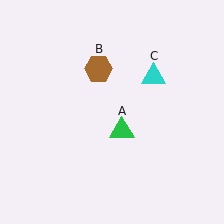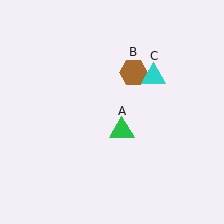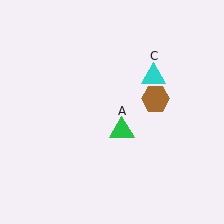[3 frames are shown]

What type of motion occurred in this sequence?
The brown hexagon (object B) rotated clockwise around the center of the scene.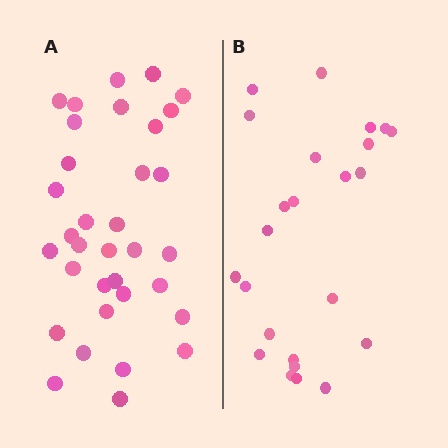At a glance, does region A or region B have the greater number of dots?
Region A (the left region) has more dots.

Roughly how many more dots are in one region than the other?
Region A has roughly 10 or so more dots than region B.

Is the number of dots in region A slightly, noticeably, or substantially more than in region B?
Region A has noticeably more, but not dramatically so. The ratio is roughly 1.4 to 1.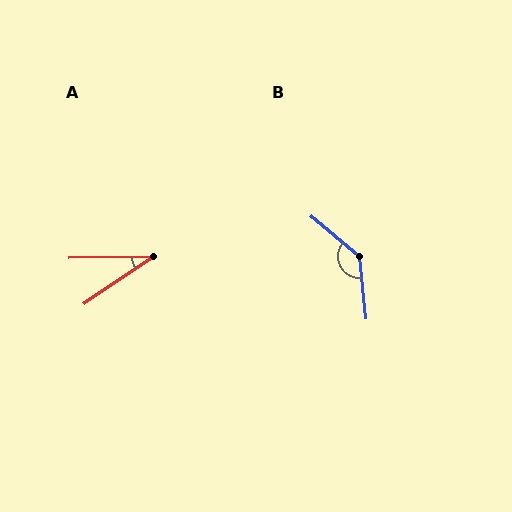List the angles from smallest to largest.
A (34°), B (136°).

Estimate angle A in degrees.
Approximately 34 degrees.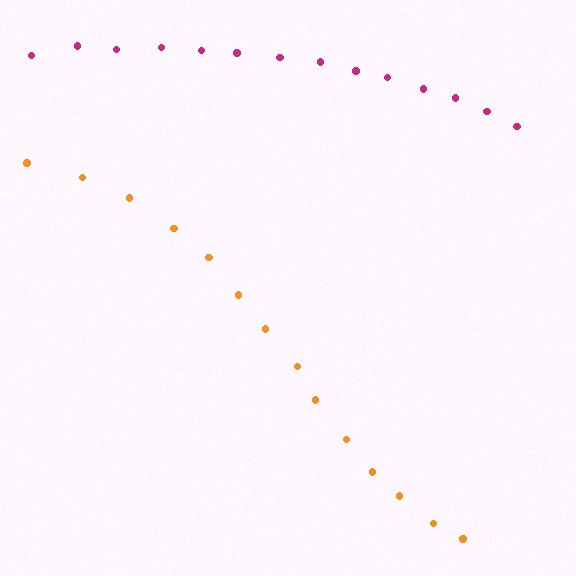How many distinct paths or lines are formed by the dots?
There are 2 distinct paths.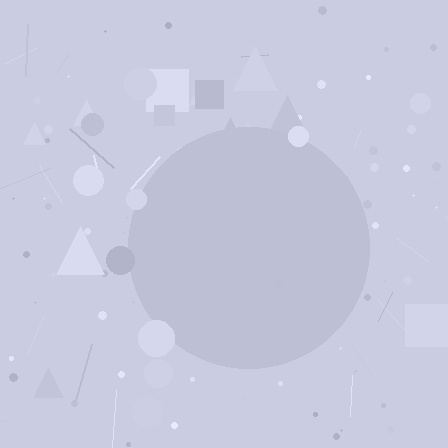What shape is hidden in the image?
A circle is hidden in the image.